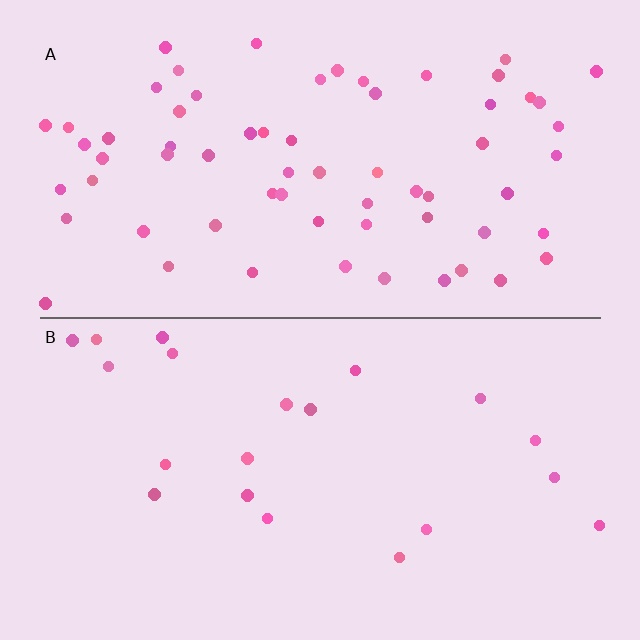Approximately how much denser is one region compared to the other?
Approximately 3.2× — region A over region B.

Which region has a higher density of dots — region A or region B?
A (the top).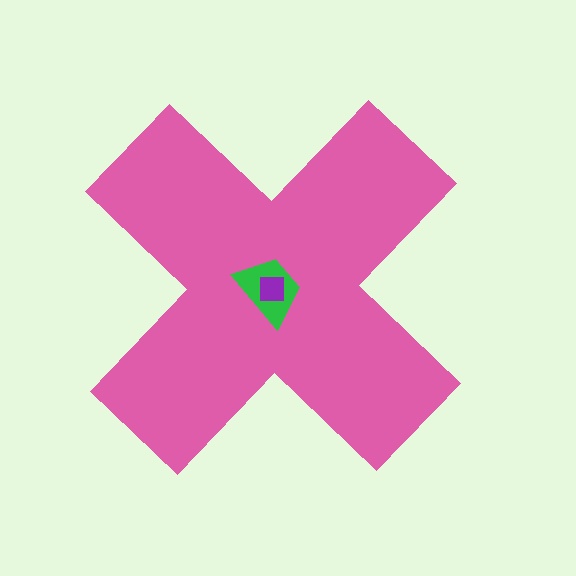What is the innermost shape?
The purple square.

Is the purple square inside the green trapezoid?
Yes.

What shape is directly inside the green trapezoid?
The purple square.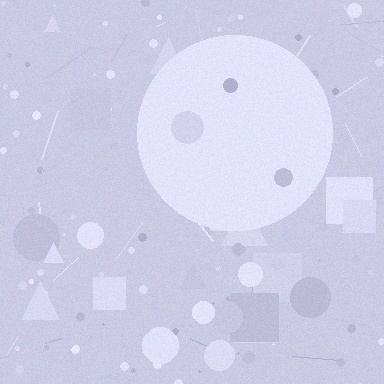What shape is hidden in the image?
A circle is hidden in the image.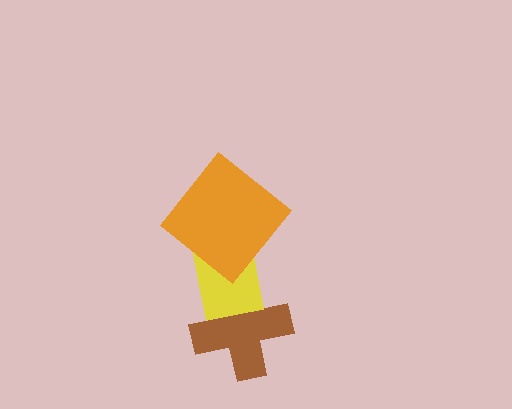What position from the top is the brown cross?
The brown cross is 3rd from the top.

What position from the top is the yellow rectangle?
The yellow rectangle is 2nd from the top.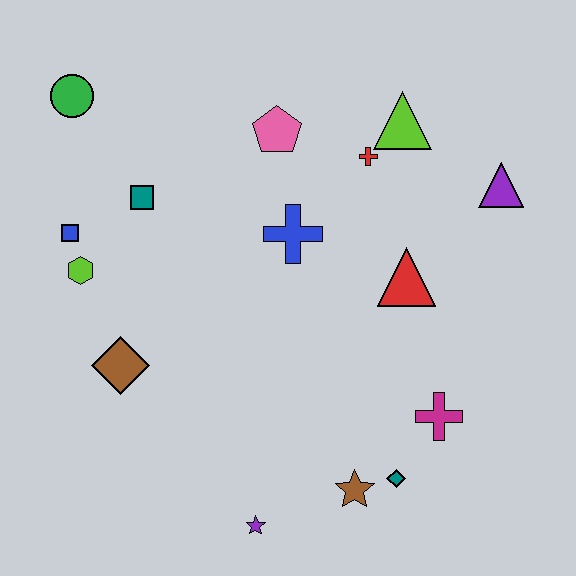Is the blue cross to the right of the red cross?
No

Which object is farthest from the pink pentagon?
The purple star is farthest from the pink pentagon.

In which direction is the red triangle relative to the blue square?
The red triangle is to the right of the blue square.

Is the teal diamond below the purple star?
No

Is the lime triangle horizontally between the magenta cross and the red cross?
Yes